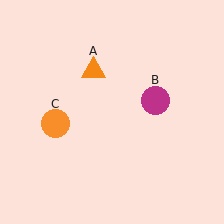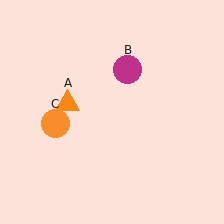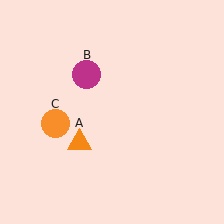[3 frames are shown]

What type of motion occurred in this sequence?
The orange triangle (object A), magenta circle (object B) rotated counterclockwise around the center of the scene.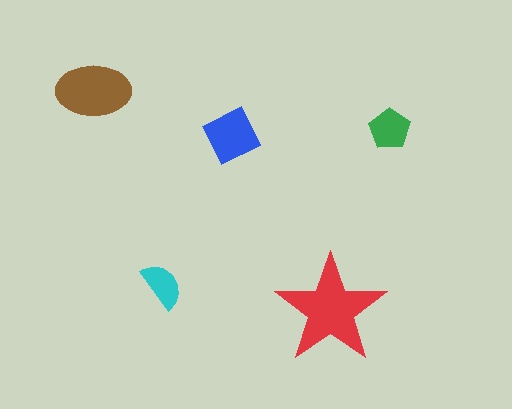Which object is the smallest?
The cyan semicircle.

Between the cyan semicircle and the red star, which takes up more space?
The red star.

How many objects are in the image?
There are 5 objects in the image.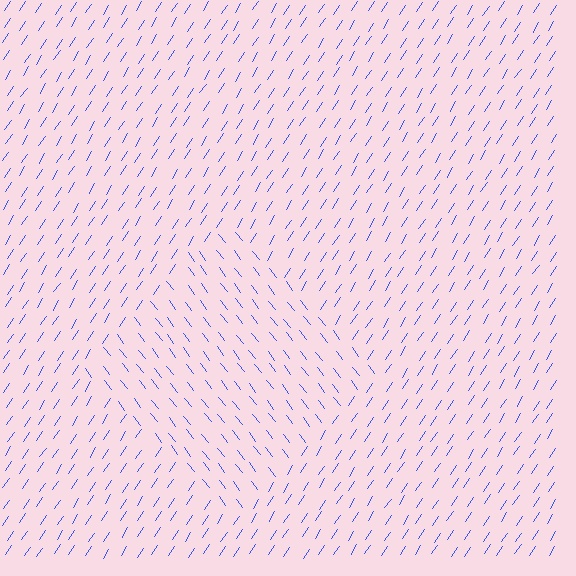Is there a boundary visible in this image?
Yes, there is a texture boundary formed by a change in line orientation.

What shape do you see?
I see a diamond.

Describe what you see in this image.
The image is filled with small blue line segments. A diamond region in the image has lines oriented differently from the surrounding lines, creating a visible texture boundary.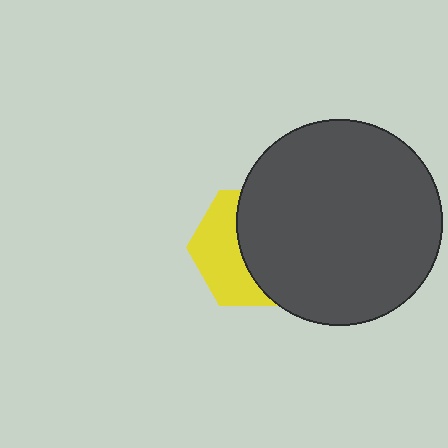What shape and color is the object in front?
The object in front is a dark gray circle.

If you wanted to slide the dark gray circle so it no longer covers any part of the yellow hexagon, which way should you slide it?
Slide it right — that is the most direct way to separate the two shapes.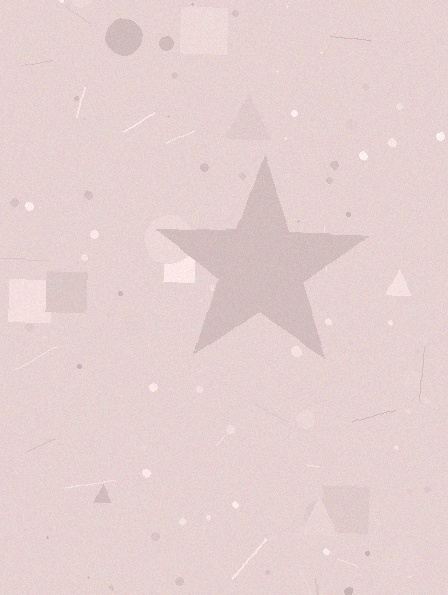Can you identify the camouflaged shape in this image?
The camouflaged shape is a star.